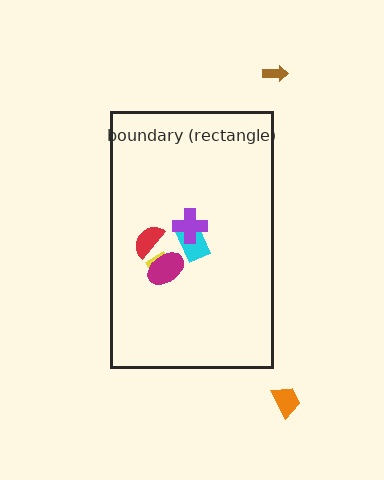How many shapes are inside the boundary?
5 inside, 2 outside.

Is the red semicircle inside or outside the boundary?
Inside.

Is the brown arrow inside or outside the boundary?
Outside.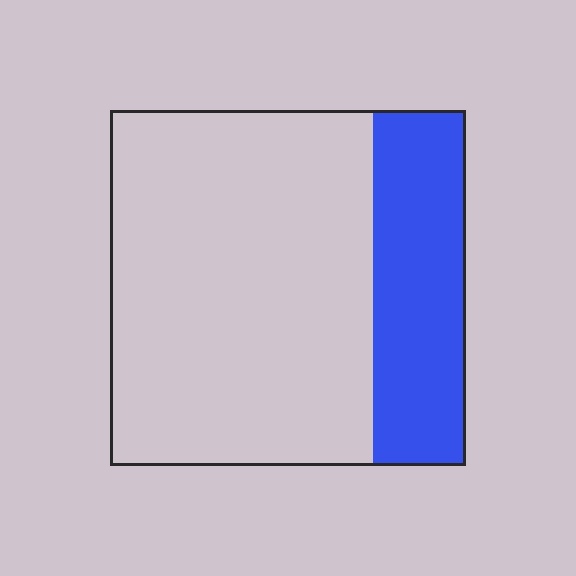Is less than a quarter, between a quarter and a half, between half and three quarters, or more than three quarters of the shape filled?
Between a quarter and a half.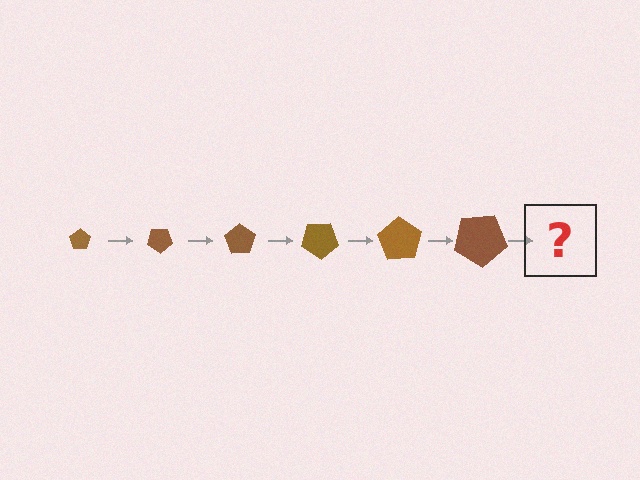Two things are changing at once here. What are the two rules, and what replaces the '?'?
The two rules are that the pentagon grows larger each step and it rotates 35 degrees each step. The '?' should be a pentagon, larger than the previous one and rotated 210 degrees from the start.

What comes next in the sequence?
The next element should be a pentagon, larger than the previous one and rotated 210 degrees from the start.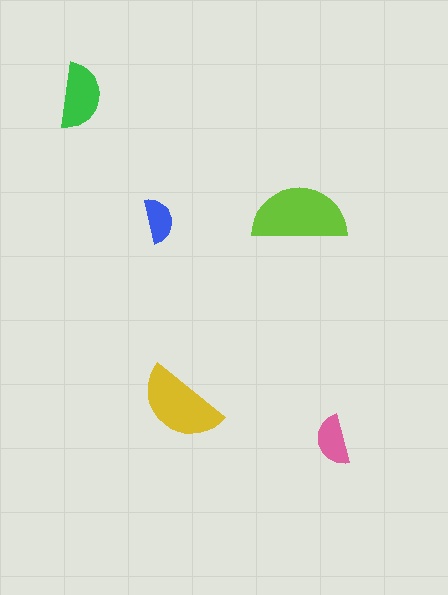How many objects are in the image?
There are 5 objects in the image.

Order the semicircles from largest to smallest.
the lime one, the yellow one, the green one, the pink one, the blue one.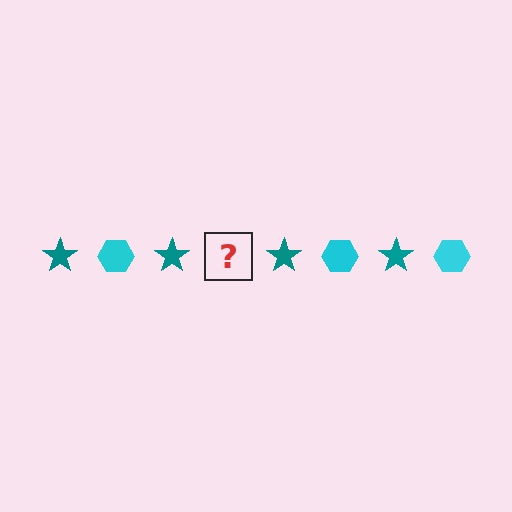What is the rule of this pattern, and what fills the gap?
The rule is that the pattern alternates between teal star and cyan hexagon. The gap should be filled with a cyan hexagon.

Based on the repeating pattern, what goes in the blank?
The blank should be a cyan hexagon.